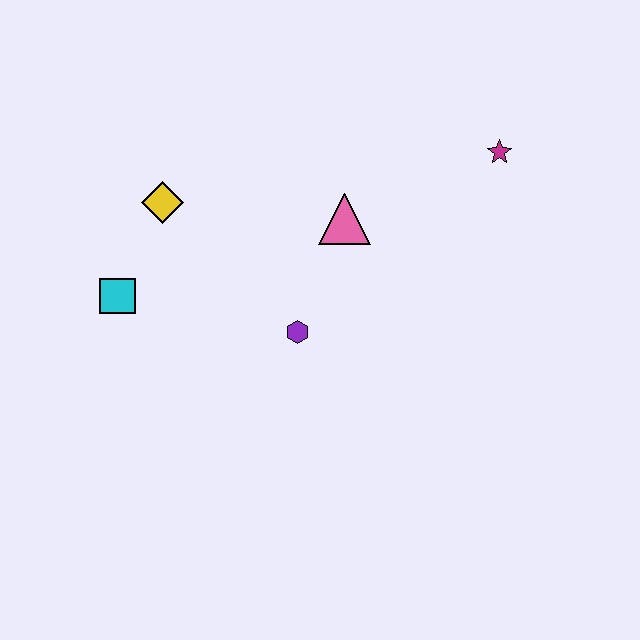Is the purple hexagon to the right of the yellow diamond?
Yes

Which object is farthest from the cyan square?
The magenta star is farthest from the cyan square.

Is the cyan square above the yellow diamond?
No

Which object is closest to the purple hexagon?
The pink triangle is closest to the purple hexagon.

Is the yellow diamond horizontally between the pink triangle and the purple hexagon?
No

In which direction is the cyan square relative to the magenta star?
The cyan square is to the left of the magenta star.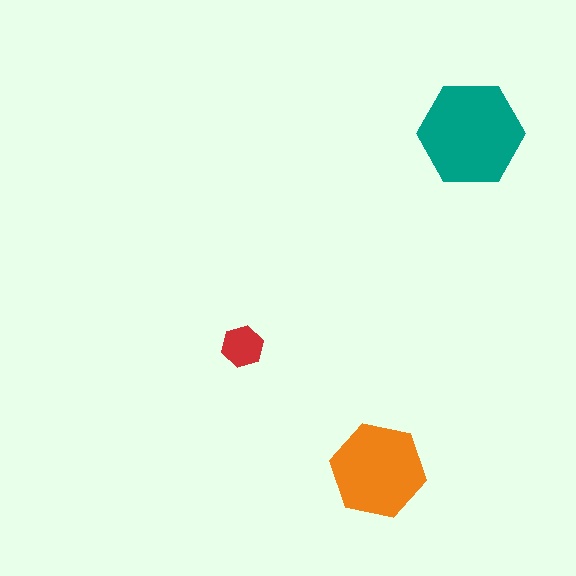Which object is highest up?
The teal hexagon is topmost.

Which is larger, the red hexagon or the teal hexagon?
The teal one.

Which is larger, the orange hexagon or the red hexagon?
The orange one.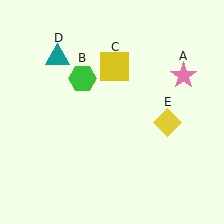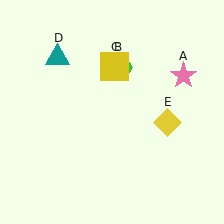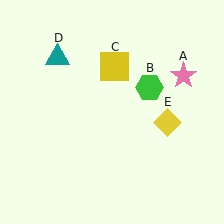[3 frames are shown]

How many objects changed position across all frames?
1 object changed position: green hexagon (object B).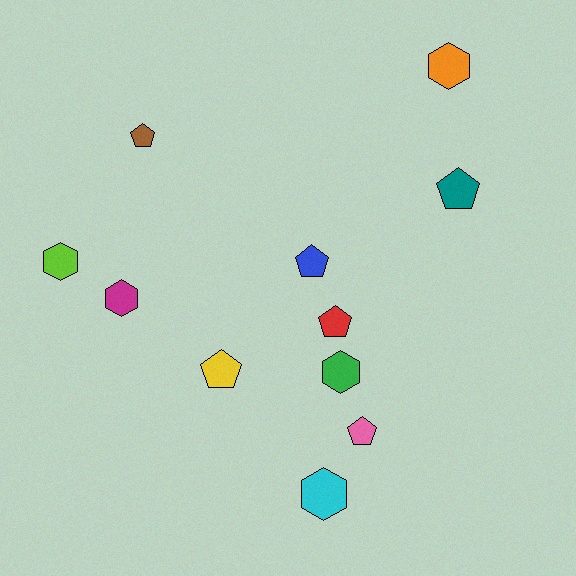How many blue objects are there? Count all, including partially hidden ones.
There is 1 blue object.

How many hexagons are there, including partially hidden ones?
There are 5 hexagons.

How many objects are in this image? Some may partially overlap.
There are 11 objects.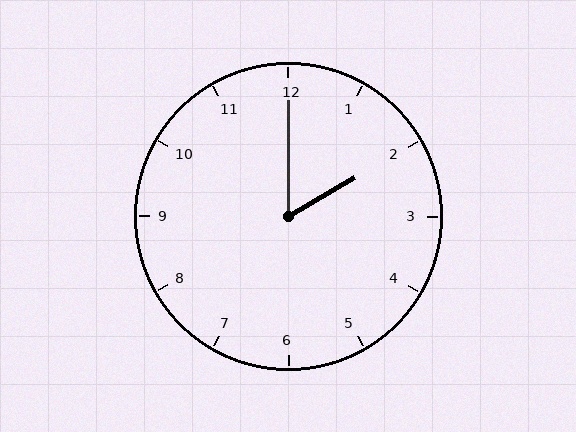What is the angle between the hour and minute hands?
Approximately 60 degrees.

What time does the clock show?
2:00.